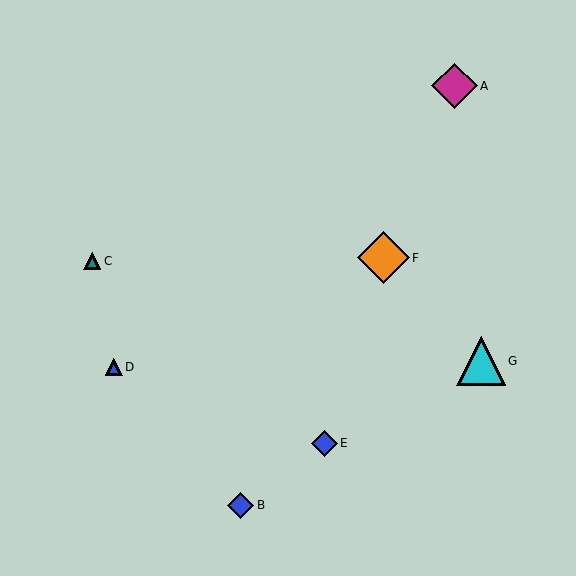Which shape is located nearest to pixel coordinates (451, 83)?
The magenta diamond (labeled A) at (455, 86) is nearest to that location.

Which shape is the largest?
The orange diamond (labeled F) is the largest.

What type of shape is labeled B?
Shape B is a blue diamond.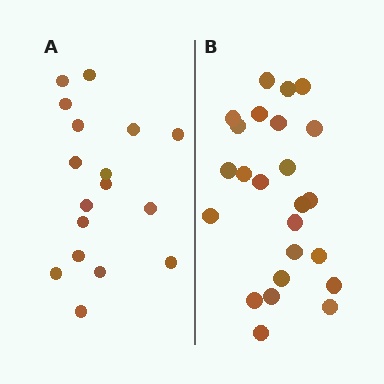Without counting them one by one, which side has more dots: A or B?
Region B (the right region) has more dots.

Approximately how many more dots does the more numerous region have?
Region B has roughly 8 or so more dots than region A.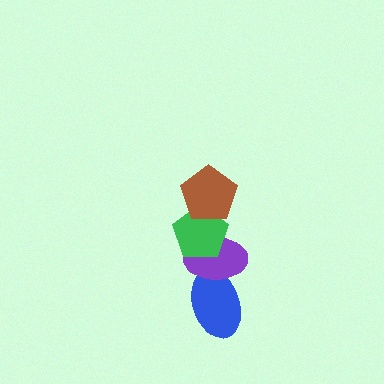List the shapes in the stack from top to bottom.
From top to bottom: the brown pentagon, the green pentagon, the purple ellipse, the blue ellipse.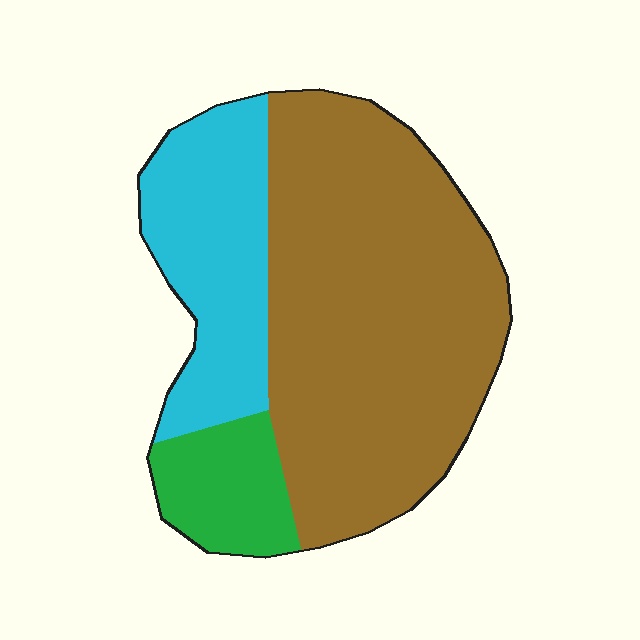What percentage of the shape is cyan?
Cyan takes up about one quarter (1/4) of the shape.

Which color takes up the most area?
Brown, at roughly 65%.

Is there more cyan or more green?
Cyan.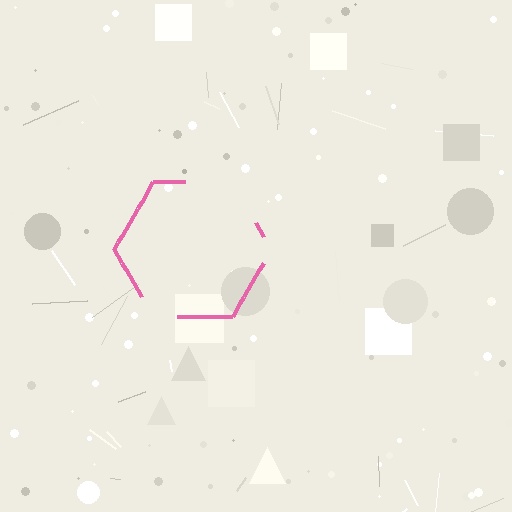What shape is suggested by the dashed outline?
The dashed outline suggests a hexagon.